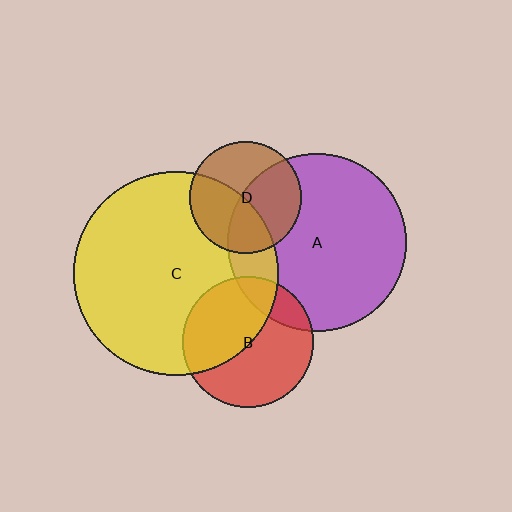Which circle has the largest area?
Circle C (yellow).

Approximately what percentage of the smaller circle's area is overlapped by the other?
Approximately 15%.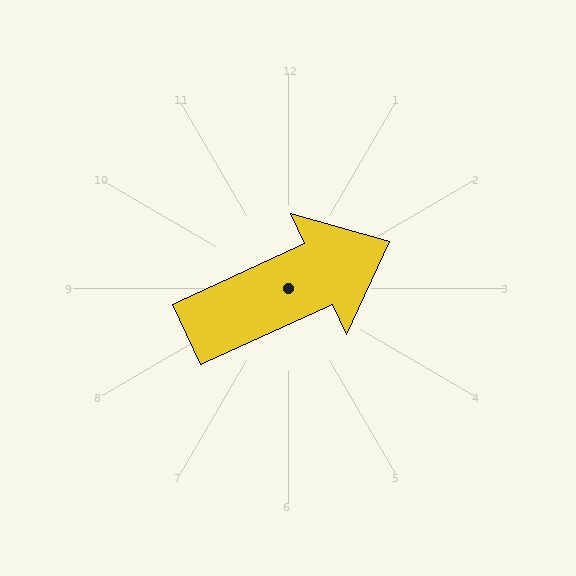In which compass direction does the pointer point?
Northeast.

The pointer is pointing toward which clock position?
Roughly 2 o'clock.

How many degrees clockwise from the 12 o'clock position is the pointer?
Approximately 65 degrees.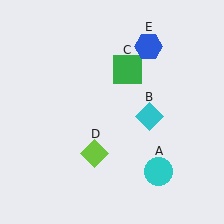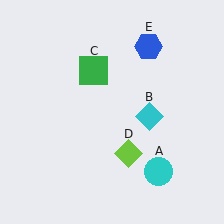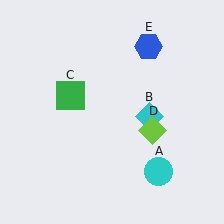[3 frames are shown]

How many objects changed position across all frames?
2 objects changed position: green square (object C), lime diamond (object D).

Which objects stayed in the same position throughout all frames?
Cyan circle (object A) and cyan diamond (object B) and blue hexagon (object E) remained stationary.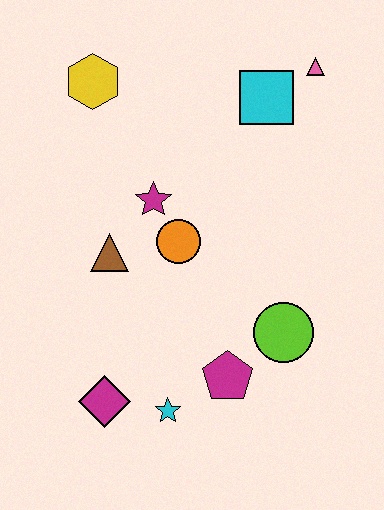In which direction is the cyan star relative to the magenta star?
The cyan star is below the magenta star.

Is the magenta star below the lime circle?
No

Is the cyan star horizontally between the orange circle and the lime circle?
No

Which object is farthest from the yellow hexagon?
The cyan star is farthest from the yellow hexagon.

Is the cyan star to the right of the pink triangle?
No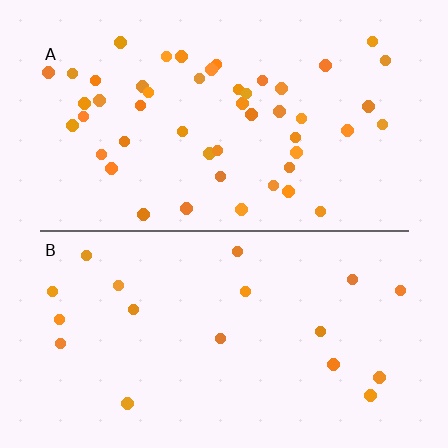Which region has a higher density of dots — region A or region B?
A (the top).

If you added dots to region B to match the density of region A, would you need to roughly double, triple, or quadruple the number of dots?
Approximately triple.